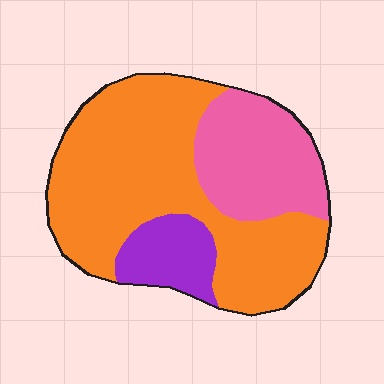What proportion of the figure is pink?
Pink covers 26% of the figure.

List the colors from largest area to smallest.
From largest to smallest: orange, pink, purple.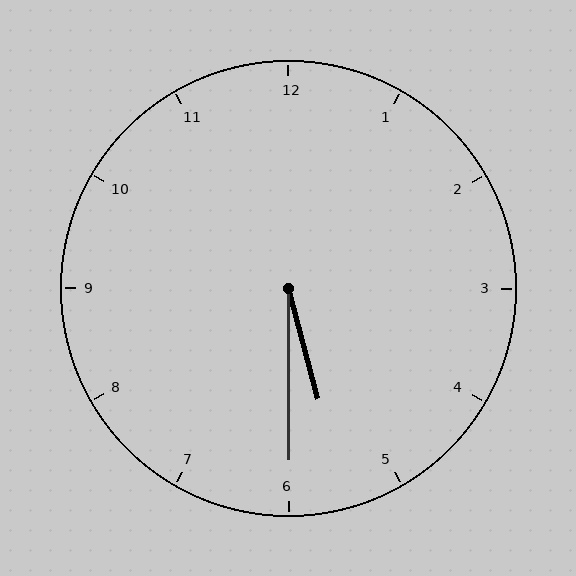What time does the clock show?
5:30.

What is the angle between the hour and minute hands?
Approximately 15 degrees.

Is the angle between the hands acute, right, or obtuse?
It is acute.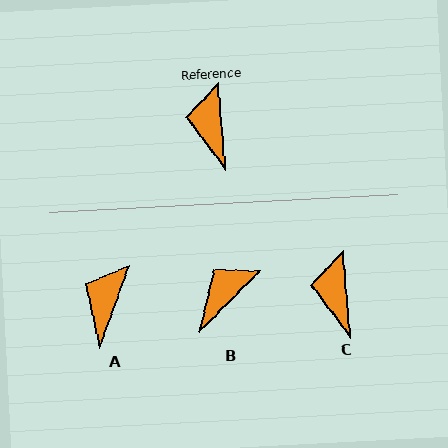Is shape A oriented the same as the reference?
No, it is off by about 25 degrees.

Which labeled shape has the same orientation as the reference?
C.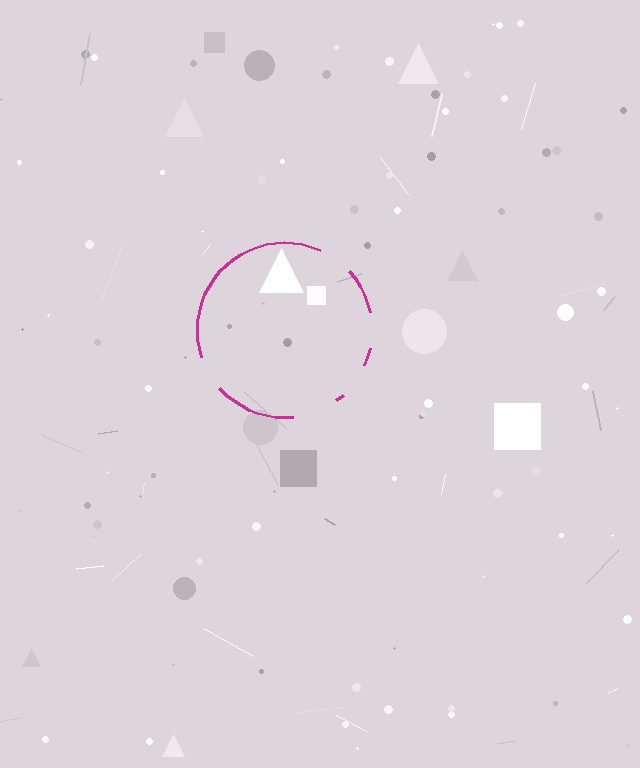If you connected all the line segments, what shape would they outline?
They would outline a circle.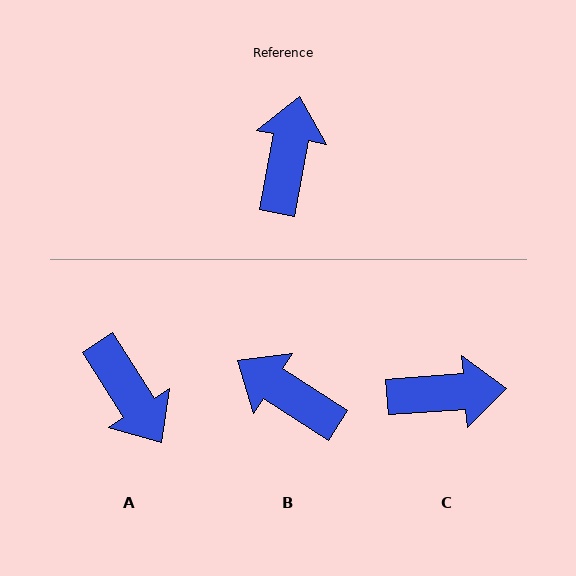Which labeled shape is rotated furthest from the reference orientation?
A, about 136 degrees away.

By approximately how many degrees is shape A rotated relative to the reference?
Approximately 136 degrees clockwise.